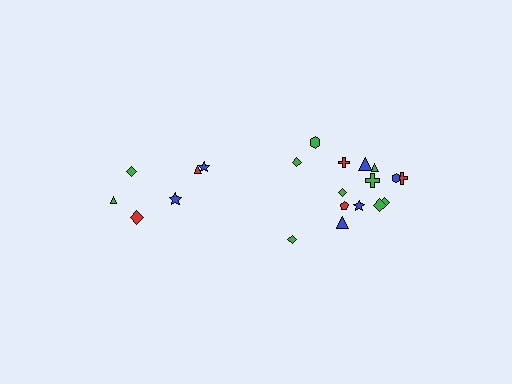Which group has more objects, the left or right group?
The right group.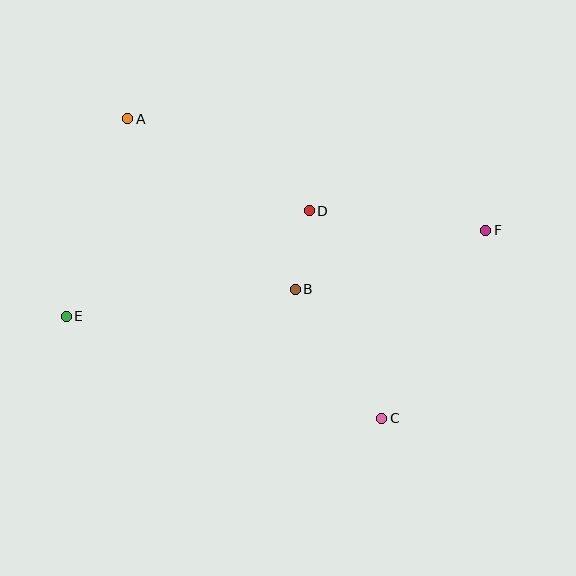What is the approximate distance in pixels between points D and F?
The distance between D and F is approximately 177 pixels.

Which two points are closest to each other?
Points B and D are closest to each other.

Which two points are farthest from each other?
Points E and F are farthest from each other.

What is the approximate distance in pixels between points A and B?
The distance between A and B is approximately 239 pixels.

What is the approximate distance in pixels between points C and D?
The distance between C and D is approximately 220 pixels.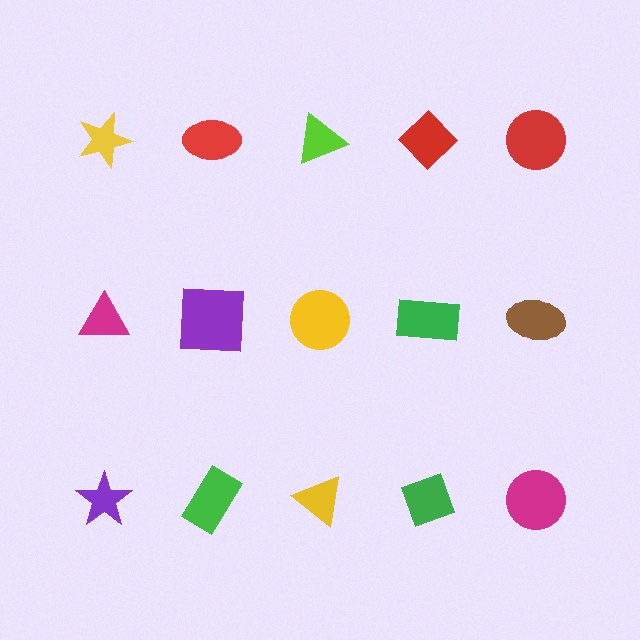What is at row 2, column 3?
A yellow circle.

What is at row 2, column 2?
A purple square.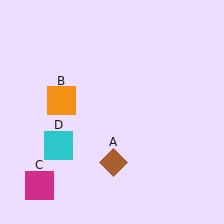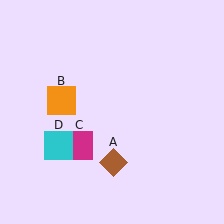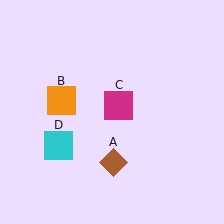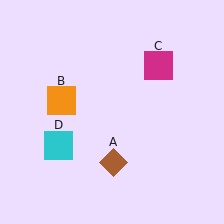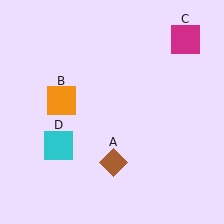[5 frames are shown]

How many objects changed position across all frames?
1 object changed position: magenta square (object C).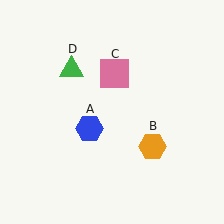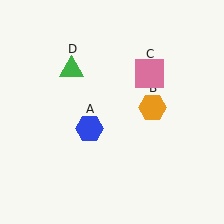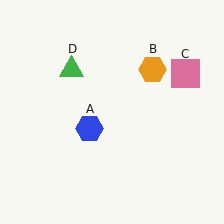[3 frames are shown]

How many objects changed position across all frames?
2 objects changed position: orange hexagon (object B), pink square (object C).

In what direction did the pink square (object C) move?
The pink square (object C) moved right.